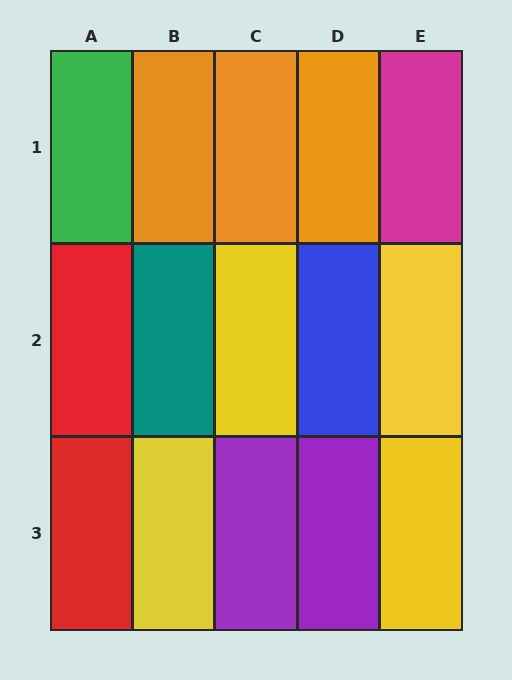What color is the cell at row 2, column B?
Teal.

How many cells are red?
2 cells are red.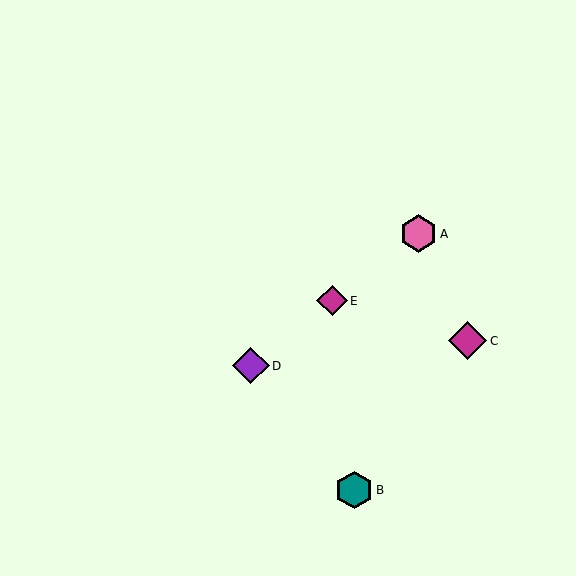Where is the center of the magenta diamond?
The center of the magenta diamond is at (467, 341).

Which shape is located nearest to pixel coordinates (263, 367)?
The purple diamond (labeled D) at (251, 366) is nearest to that location.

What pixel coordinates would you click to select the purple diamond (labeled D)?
Click at (251, 366) to select the purple diamond D.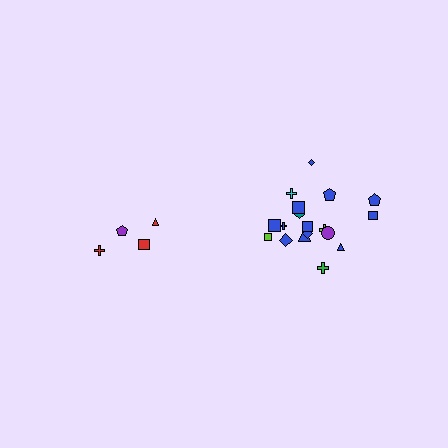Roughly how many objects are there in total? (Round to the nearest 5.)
Roughly 20 objects in total.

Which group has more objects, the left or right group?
The right group.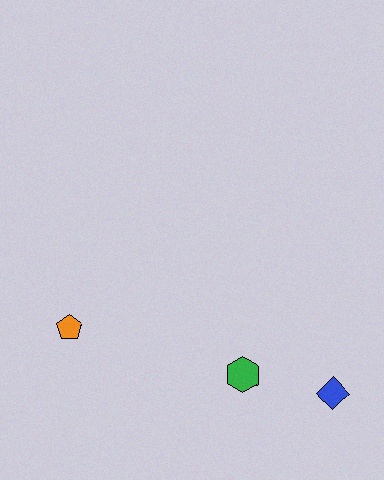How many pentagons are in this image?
There is 1 pentagon.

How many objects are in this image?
There are 3 objects.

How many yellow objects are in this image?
There are no yellow objects.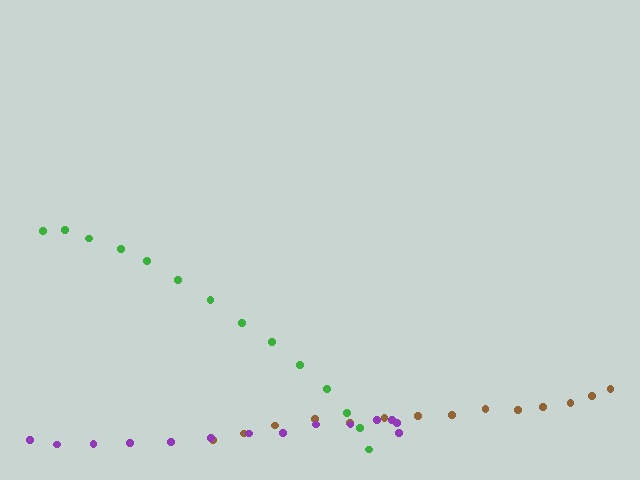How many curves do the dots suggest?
There are 3 distinct paths.